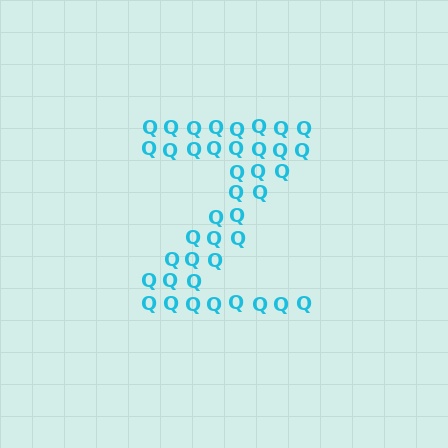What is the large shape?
The large shape is the letter Z.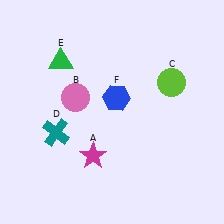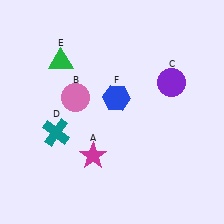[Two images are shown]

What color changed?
The circle (C) changed from lime in Image 1 to purple in Image 2.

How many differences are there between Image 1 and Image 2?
There is 1 difference between the two images.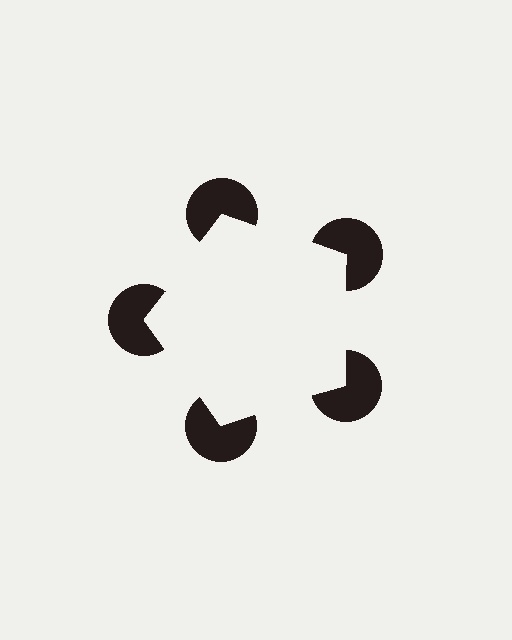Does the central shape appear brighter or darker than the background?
It typically appears slightly brighter than the background, even though no actual brightness change is drawn.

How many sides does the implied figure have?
5 sides.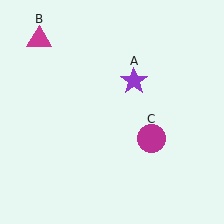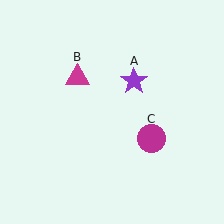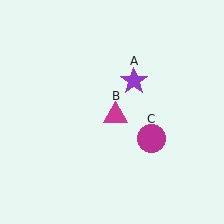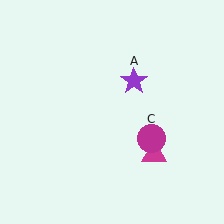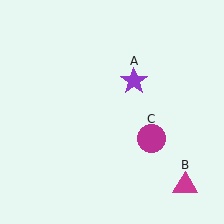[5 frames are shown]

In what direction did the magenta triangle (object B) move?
The magenta triangle (object B) moved down and to the right.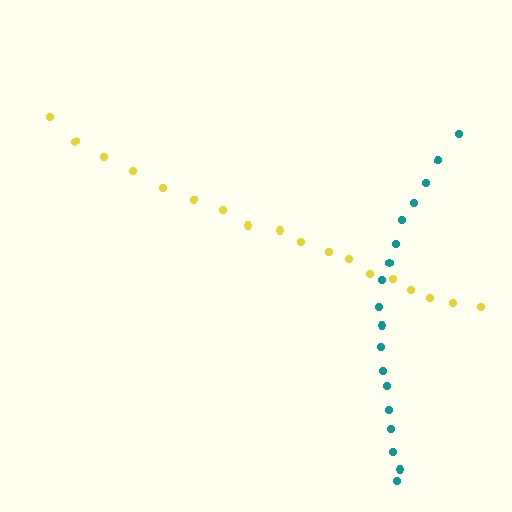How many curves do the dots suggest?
There are 2 distinct paths.